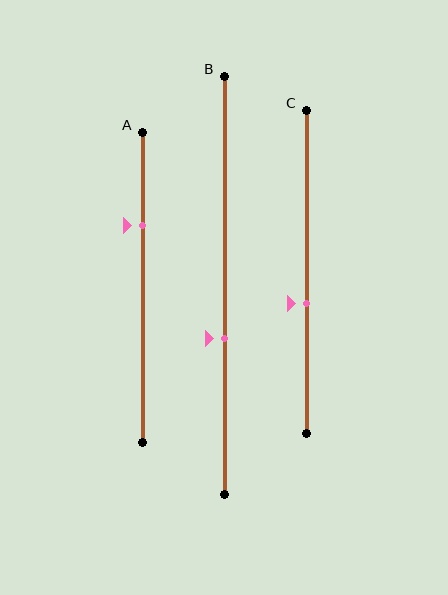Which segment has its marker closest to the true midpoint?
Segment C has its marker closest to the true midpoint.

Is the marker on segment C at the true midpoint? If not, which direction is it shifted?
No, the marker on segment C is shifted downward by about 10% of the segment length.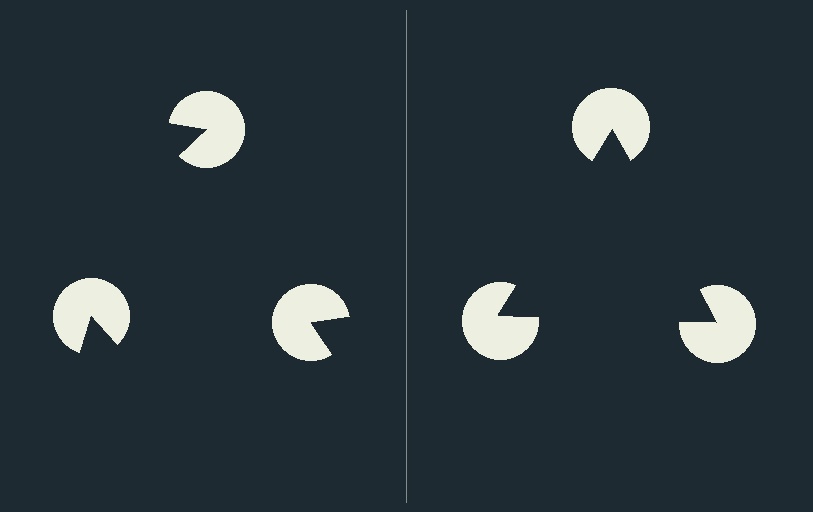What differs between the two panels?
The pac-man discs are positioned identically on both sides; only the wedge orientations differ. On the right they align to a triangle; on the left they are misaligned.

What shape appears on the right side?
An illusory triangle.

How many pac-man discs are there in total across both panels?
6 — 3 on each side.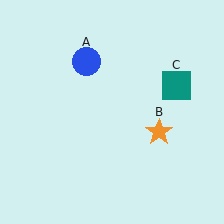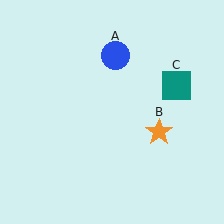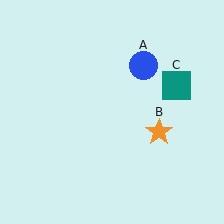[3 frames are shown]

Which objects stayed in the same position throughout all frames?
Orange star (object B) and teal square (object C) remained stationary.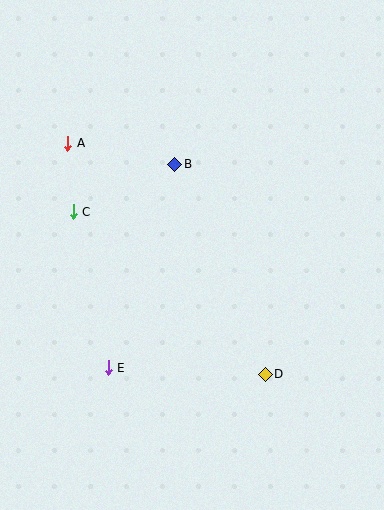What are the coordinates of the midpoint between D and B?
The midpoint between D and B is at (220, 269).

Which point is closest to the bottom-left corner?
Point E is closest to the bottom-left corner.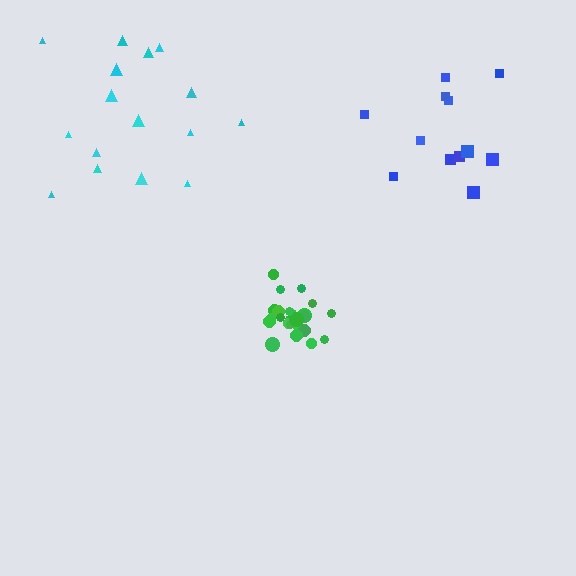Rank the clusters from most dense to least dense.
green, blue, cyan.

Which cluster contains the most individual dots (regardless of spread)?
Green (25).